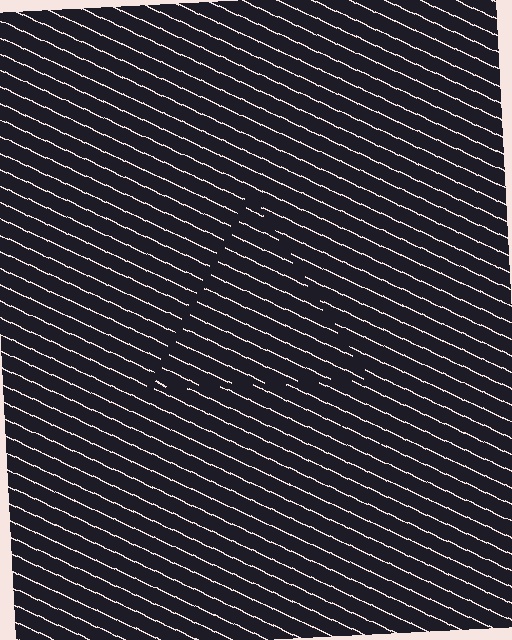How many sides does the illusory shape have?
3 sides — the line-ends trace a triangle.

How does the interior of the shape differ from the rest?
The interior of the shape contains the same grating, shifted by half a period — the contour is defined by the phase discontinuity where line-ends from the inner and outer gratings abut.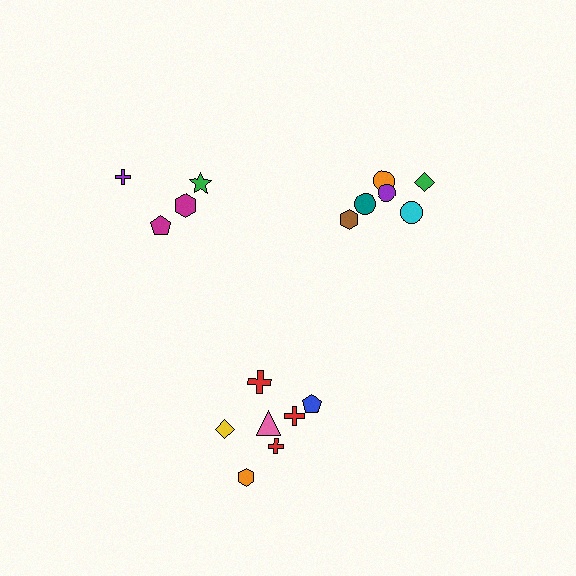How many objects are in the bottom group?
There are 7 objects.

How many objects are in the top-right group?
There are 6 objects.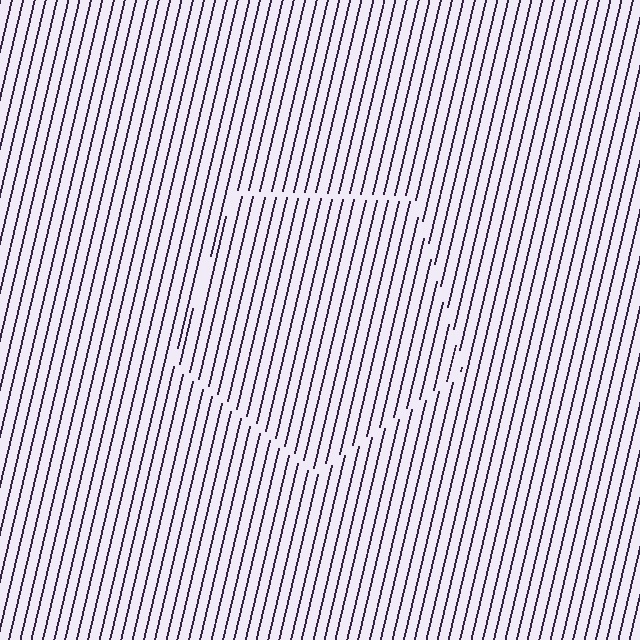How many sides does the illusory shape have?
5 sides — the line-ends trace a pentagon.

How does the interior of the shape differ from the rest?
The interior of the shape contains the same grating, shifted by half a period — the contour is defined by the phase discontinuity where line-ends from the inner and outer gratings abut.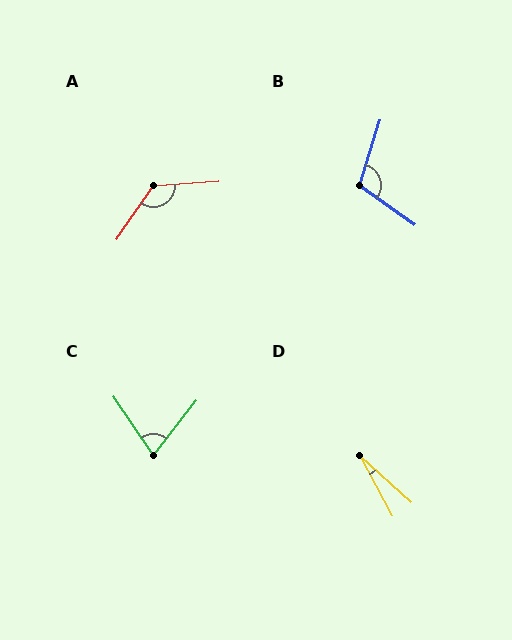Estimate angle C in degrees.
Approximately 72 degrees.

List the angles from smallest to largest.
D (20°), C (72°), B (108°), A (129°).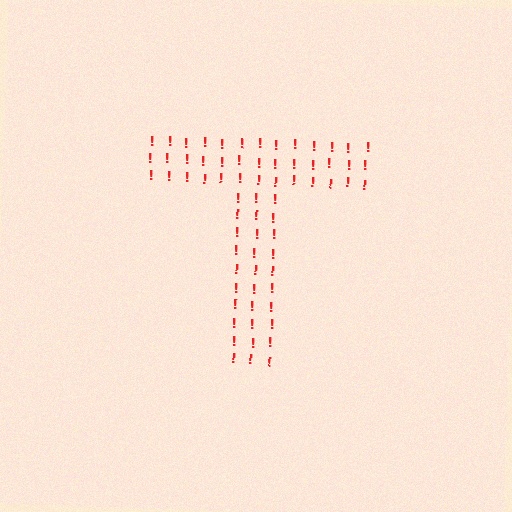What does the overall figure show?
The overall figure shows the letter T.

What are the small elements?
The small elements are exclamation marks.